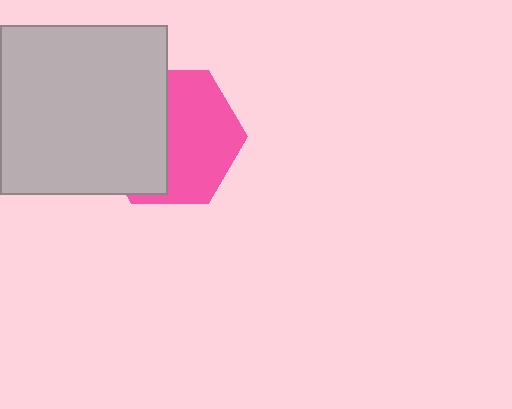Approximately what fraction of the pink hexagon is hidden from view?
Roughly 46% of the pink hexagon is hidden behind the light gray square.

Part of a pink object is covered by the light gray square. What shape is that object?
It is a hexagon.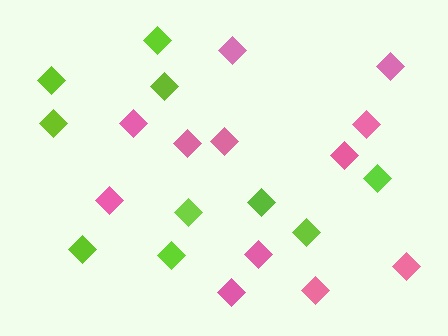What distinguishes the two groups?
There are 2 groups: one group of lime diamonds (10) and one group of pink diamonds (12).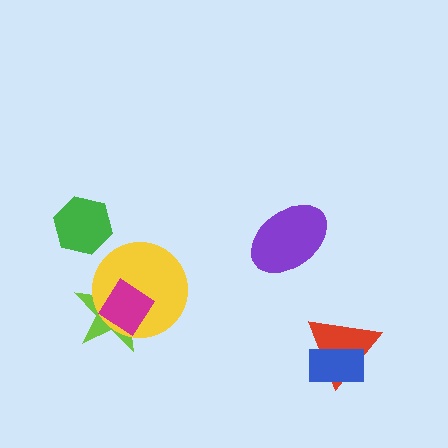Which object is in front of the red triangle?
The blue rectangle is in front of the red triangle.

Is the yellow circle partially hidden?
Yes, it is partially covered by another shape.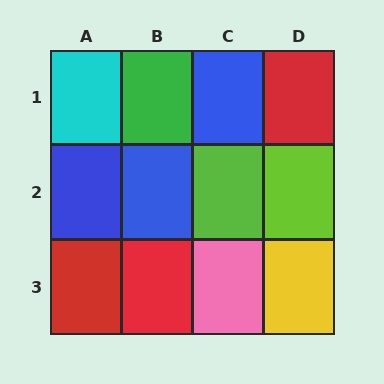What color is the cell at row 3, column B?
Red.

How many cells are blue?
3 cells are blue.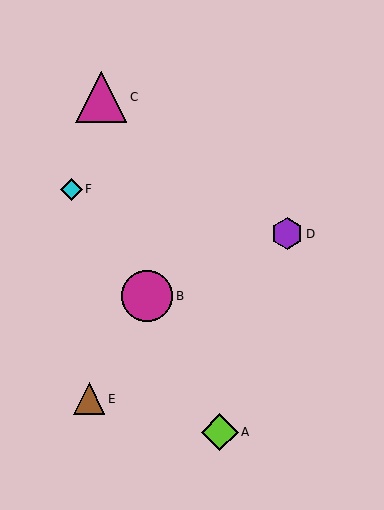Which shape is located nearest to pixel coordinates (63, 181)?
The cyan diamond (labeled F) at (71, 189) is nearest to that location.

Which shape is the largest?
The magenta circle (labeled B) is the largest.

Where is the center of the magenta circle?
The center of the magenta circle is at (147, 296).